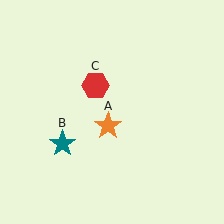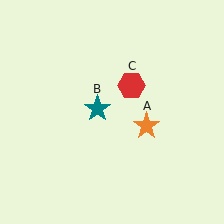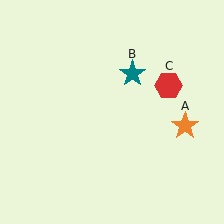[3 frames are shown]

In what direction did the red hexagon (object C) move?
The red hexagon (object C) moved right.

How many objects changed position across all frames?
3 objects changed position: orange star (object A), teal star (object B), red hexagon (object C).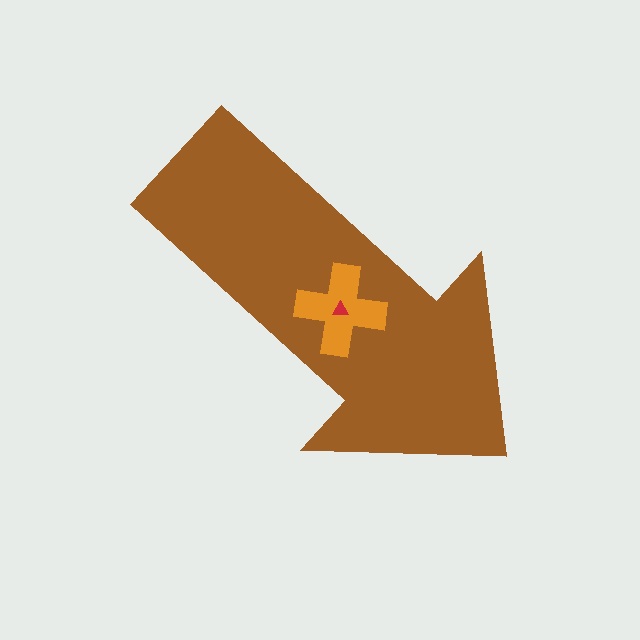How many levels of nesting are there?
3.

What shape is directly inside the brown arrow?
The orange cross.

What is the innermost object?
The red triangle.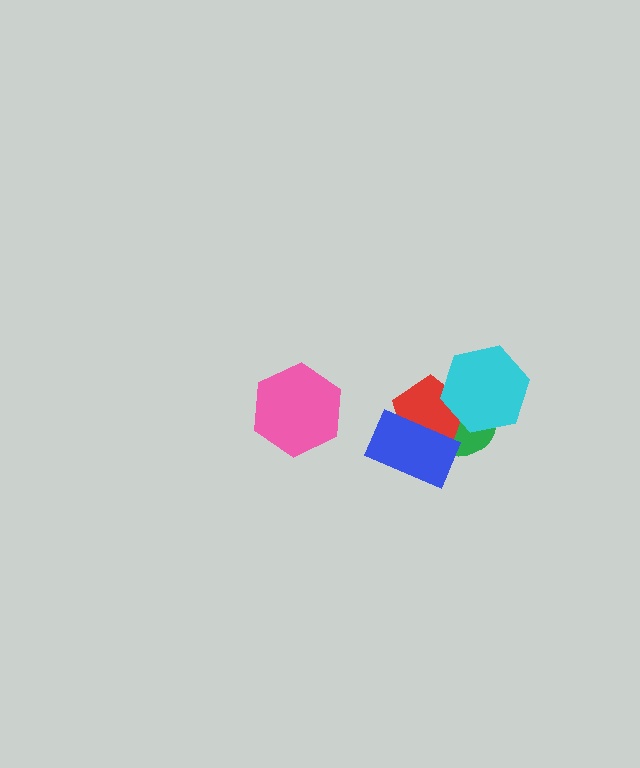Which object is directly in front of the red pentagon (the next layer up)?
The cyan hexagon is directly in front of the red pentagon.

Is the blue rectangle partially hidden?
No, no other shape covers it.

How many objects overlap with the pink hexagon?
0 objects overlap with the pink hexagon.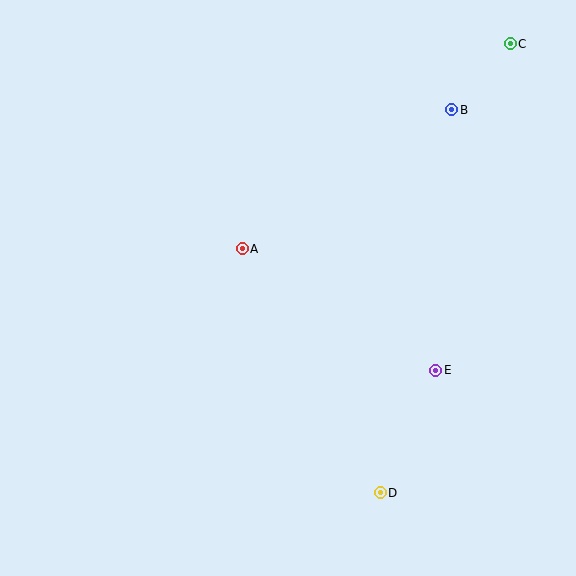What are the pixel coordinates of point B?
Point B is at (452, 110).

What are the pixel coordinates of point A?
Point A is at (242, 249).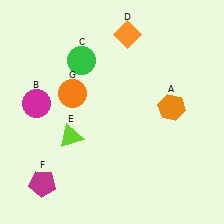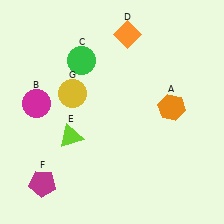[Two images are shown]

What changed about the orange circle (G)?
In Image 1, G is orange. In Image 2, it changed to yellow.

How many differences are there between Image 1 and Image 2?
There is 1 difference between the two images.